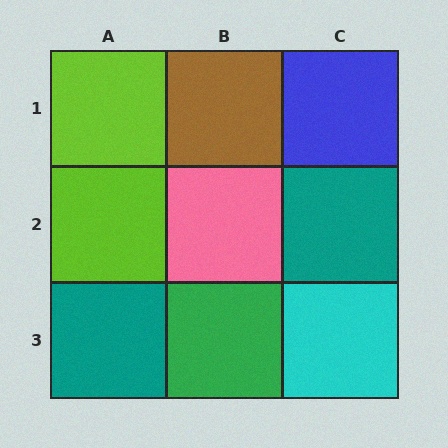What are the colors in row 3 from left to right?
Teal, green, cyan.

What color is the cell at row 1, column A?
Lime.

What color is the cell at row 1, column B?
Brown.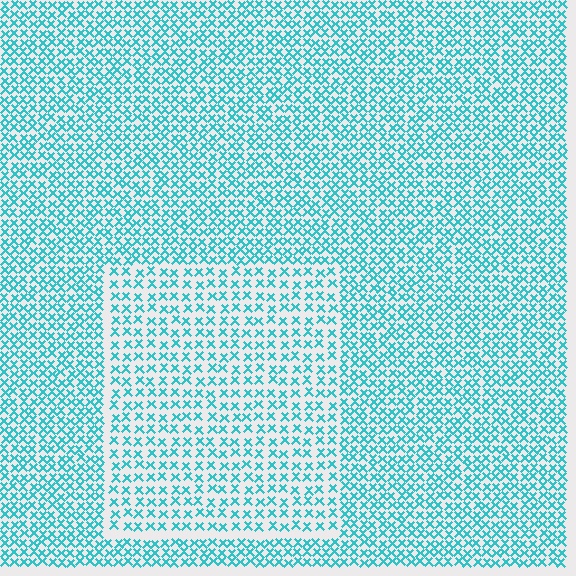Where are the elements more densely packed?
The elements are more densely packed outside the rectangle boundary.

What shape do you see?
I see a rectangle.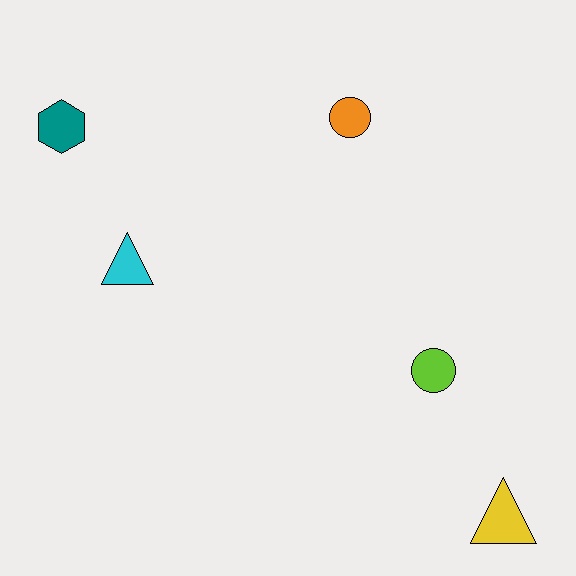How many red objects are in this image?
There are no red objects.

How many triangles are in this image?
There are 2 triangles.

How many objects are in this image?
There are 5 objects.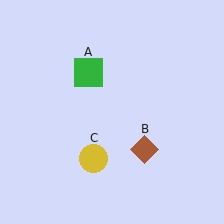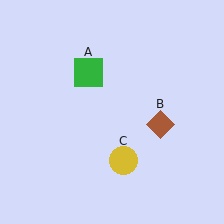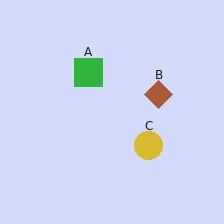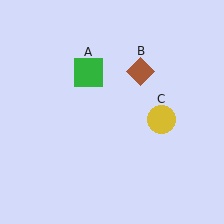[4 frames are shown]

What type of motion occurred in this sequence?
The brown diamond (object B), yellow circle (object C) rotated counterclockwise around the center of the scene.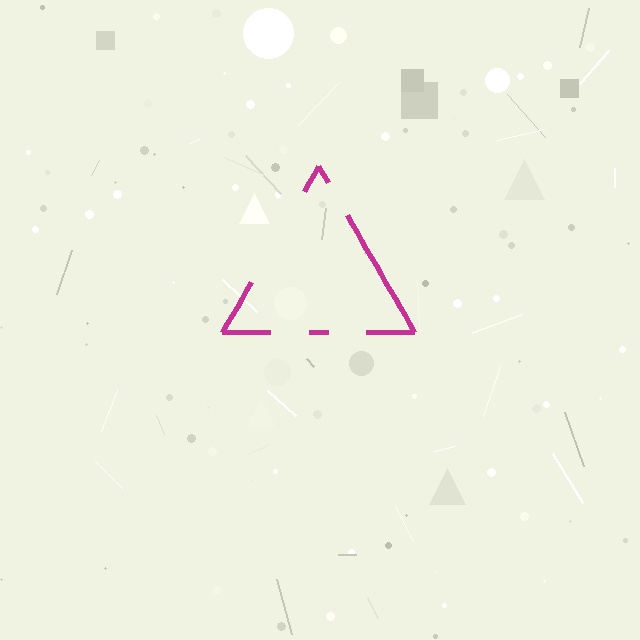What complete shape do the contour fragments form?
The contour fragments form a triangle.